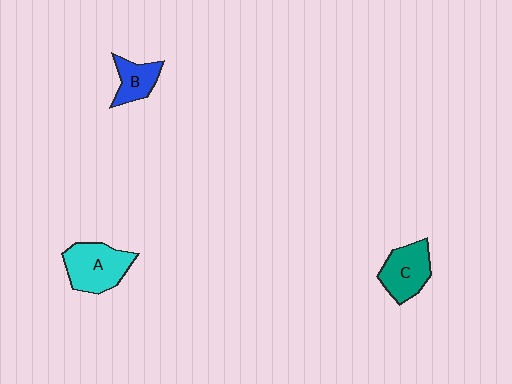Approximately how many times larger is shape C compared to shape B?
Approximately 1.5 times.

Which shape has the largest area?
Shape A (cyan).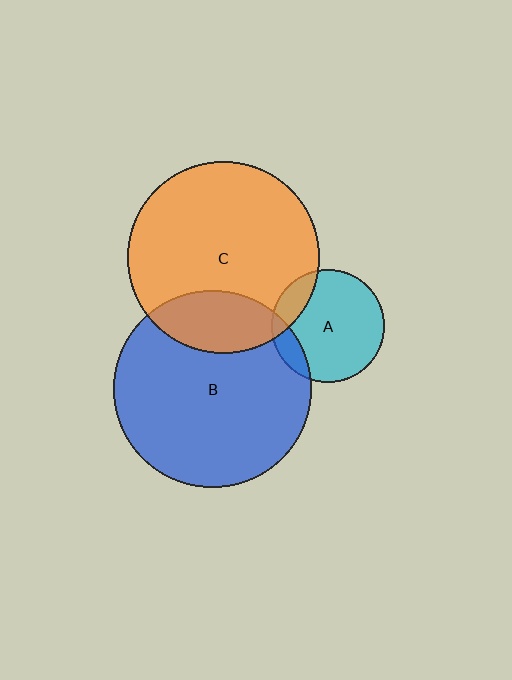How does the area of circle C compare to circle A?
Approximately 2.9 times.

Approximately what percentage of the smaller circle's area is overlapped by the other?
Approximately 15%.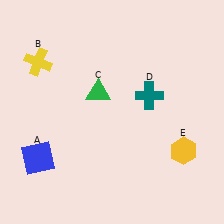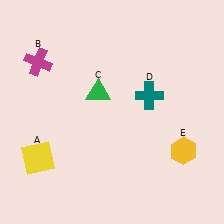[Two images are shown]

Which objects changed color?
A changed from blue to yellow. B changed from yellow to magenta.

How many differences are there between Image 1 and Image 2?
There are 2 differences between the two images.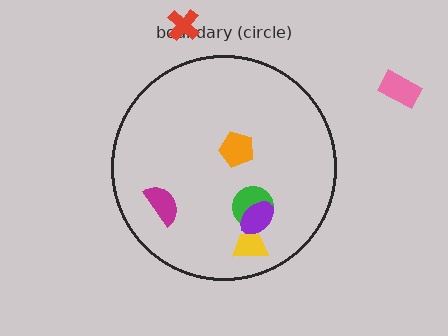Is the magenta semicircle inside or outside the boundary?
Inside.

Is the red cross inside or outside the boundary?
Outside.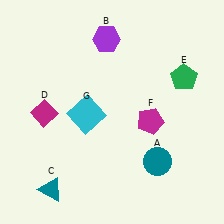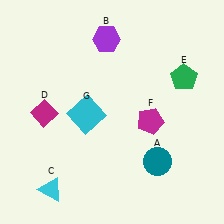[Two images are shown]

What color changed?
The triangle (C) changed from teal in Image 1 to cyan in Image 2.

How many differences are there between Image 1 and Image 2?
There is 1 difference between the two images.